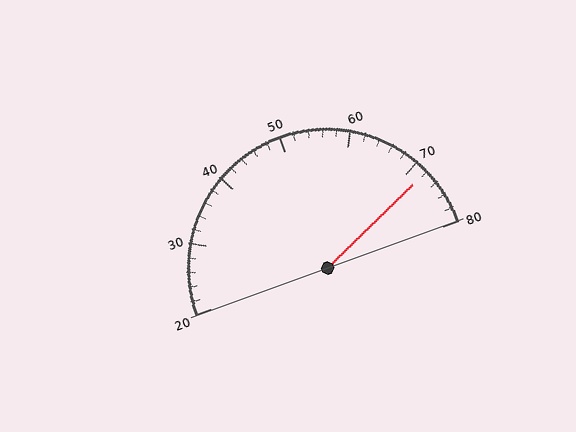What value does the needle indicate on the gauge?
The needle indicates approximately 72.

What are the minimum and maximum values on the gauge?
The gauge ranges from 20 to 80.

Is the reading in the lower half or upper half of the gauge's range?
The reading is in the upper half of the range (20 to 80).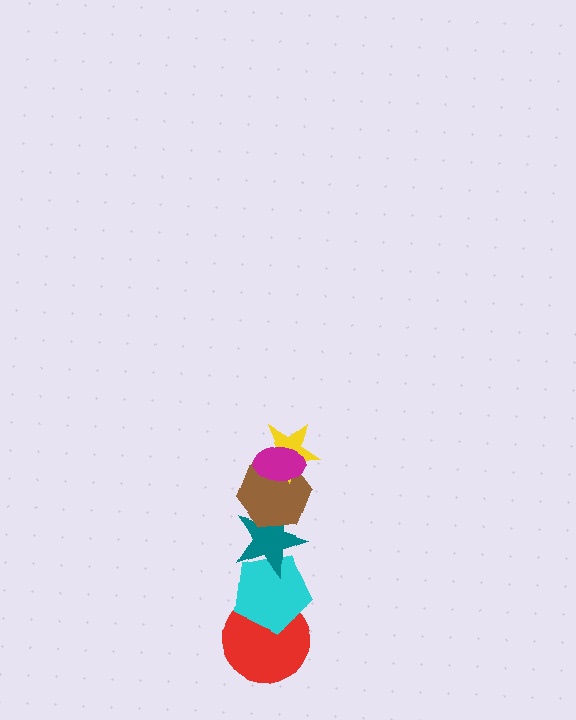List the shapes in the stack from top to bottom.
From top to bottom: the magenta ellipse, the yellow star, the brown hexagon, the teal star, the cyan pentagon, the red circle.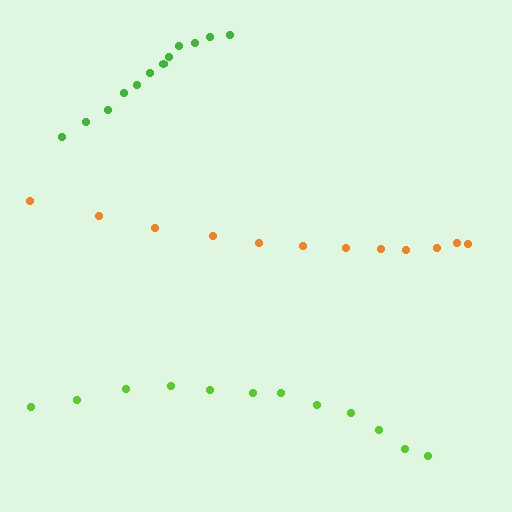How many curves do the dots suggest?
There are 3 distinct paths.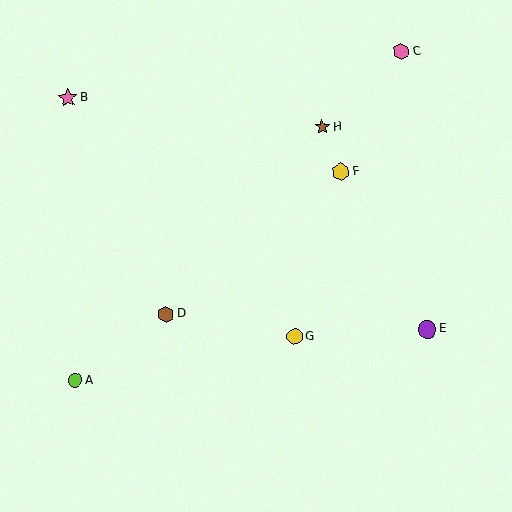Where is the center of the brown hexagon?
The center of the brown hexagon is at (166, 314).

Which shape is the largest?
The pink star (labeled B) is the largest.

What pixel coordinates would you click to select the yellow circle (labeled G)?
Click at (295, 337) to select the yellow circle G.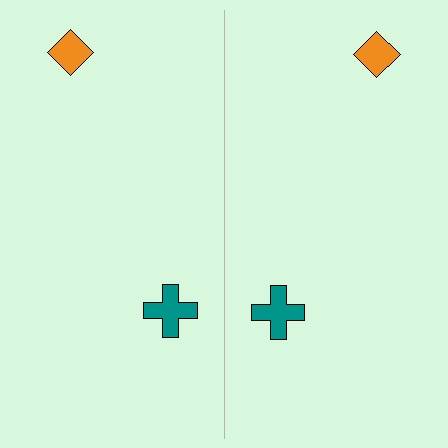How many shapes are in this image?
There are 4 shapes in this image.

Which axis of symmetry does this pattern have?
The pattern has a vertical axis of symmetry running through the center of the image.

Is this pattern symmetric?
Yes, this pattern has bilateral (reflection) symmetry.